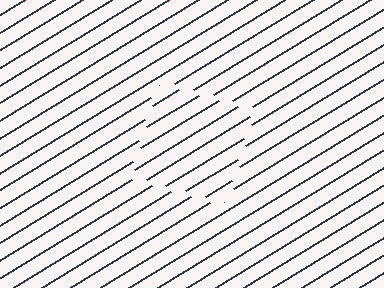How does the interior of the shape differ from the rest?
The interior of the shape contains the same grating, shifted by half a period — the contour is defined by the phase discontinuity where line-ends from the inner and outer gratings abut.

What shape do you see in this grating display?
An illusory square. The interior of the shape contains the same grating, shifted by half a period — the contour is defined by the phase discontinuity where line-ends from the inner and outer gratings abut.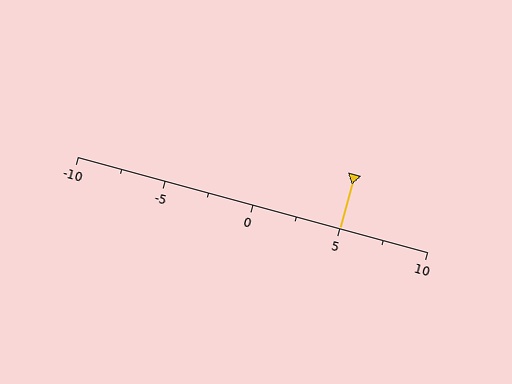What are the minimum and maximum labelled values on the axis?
The axis runs from -10 to 10.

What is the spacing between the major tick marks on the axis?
The major ticks are spaced 5 apart.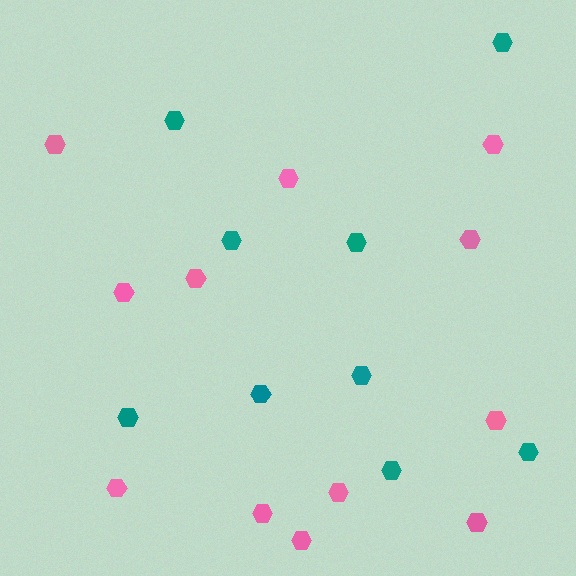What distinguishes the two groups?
There are 2 groups: one group of teal hexagons (9) and one group of pink hexagons (12).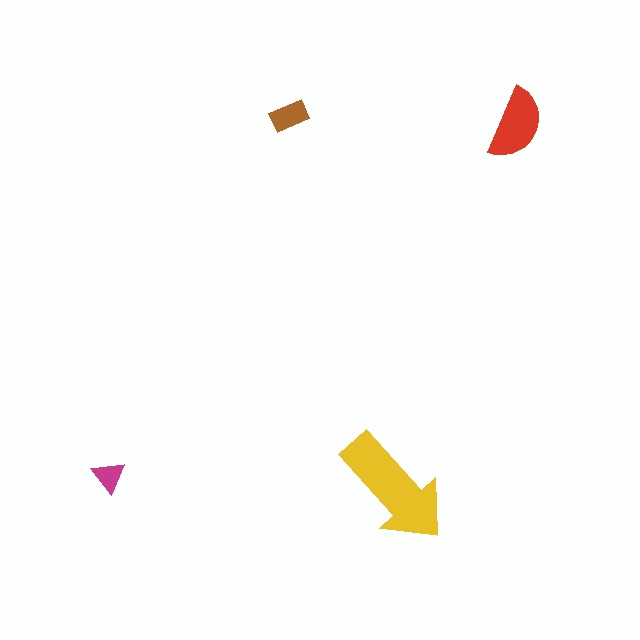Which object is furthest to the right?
The red semicircle is rightmost.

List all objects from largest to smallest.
The yellow arrow, the red semicircle, the brown rectangle, the magenta triangle.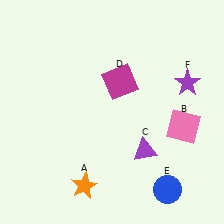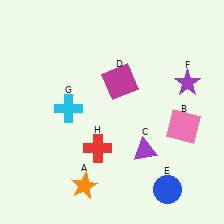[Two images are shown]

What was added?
A cyan cross (G), a red cross (H) were added in Image 2.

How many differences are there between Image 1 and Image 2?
There are 2 differences between the two images.